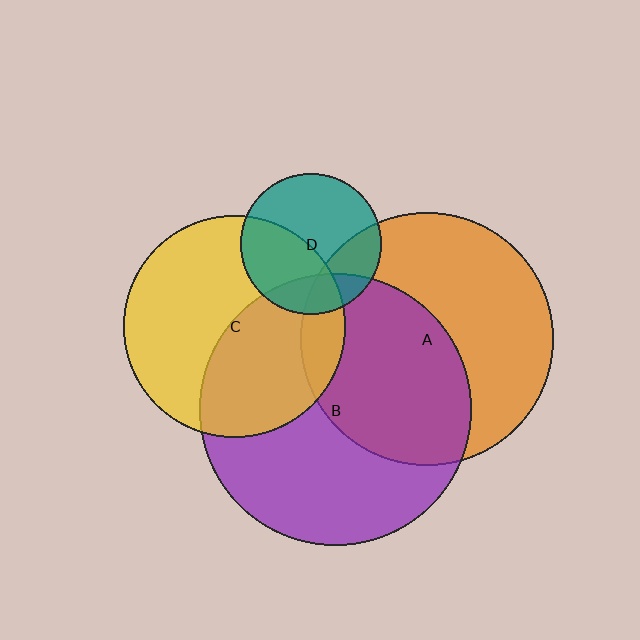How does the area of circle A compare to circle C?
Approximately 1.3 times.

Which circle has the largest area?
Circle B (purple).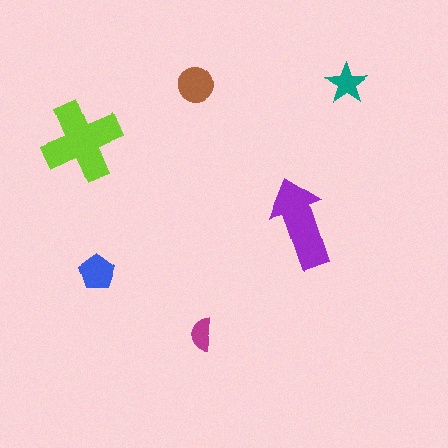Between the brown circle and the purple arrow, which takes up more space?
The purple arrow.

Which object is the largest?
The lime cross.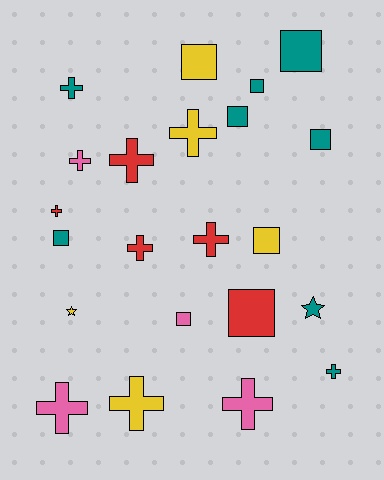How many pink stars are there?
There are no pink stars.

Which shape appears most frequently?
Cross, with 11 objects.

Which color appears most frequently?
Teal, with 8 objects.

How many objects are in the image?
There are 22 objects.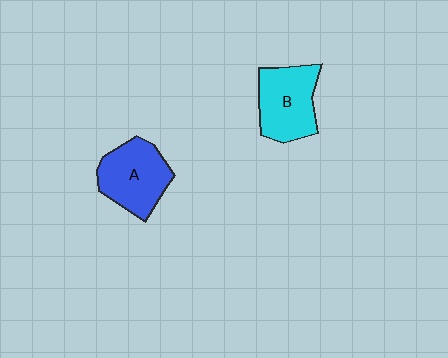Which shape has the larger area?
Shape A (blue).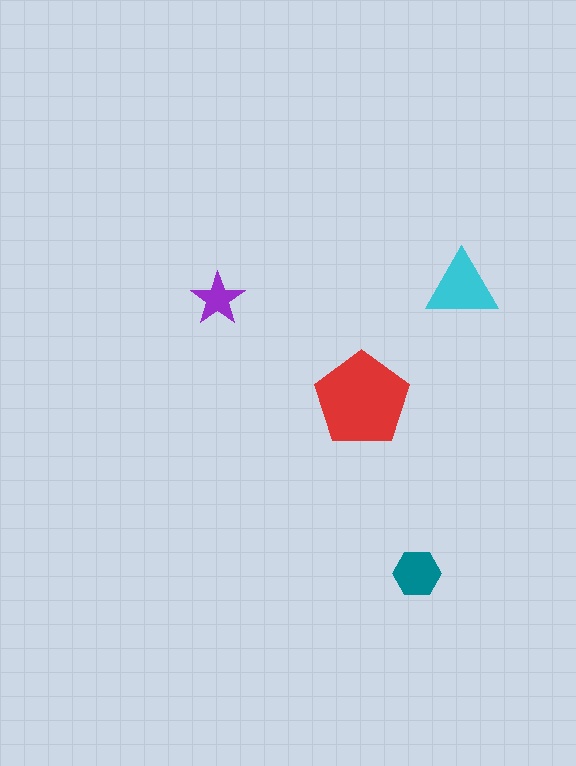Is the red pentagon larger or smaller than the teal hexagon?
Larger.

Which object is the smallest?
The purple star.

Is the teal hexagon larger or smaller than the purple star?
Larger.